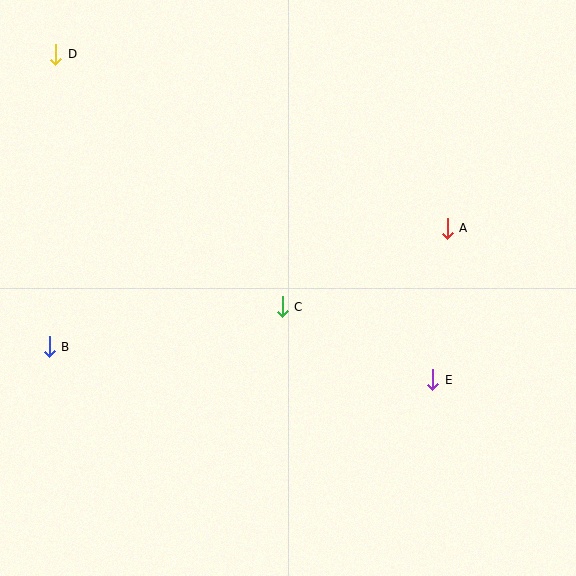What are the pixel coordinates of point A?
Point A is at (447, 228).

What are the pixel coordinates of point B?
Point B is at (49, 347).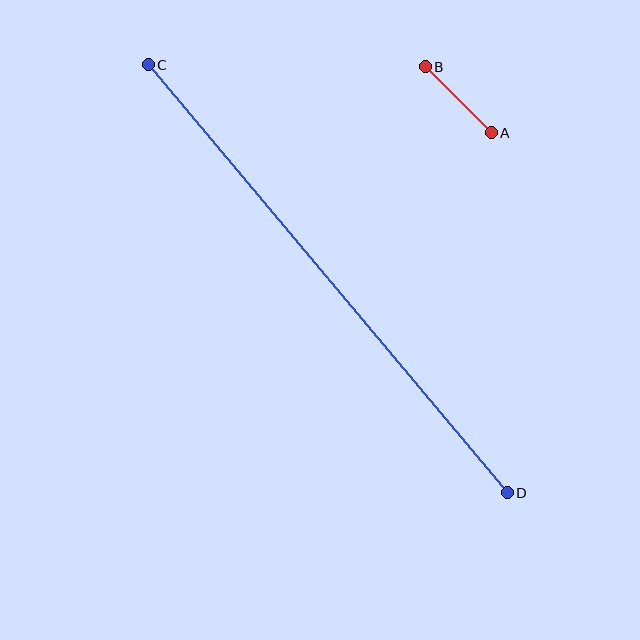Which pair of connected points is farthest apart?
Points C and D are farthest apart.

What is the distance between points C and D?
The distance is approximately 559 pixels.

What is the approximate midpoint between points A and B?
The midpoint is at approximately (458, 100) pixels.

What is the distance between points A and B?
The distance is approximately 93 pixels.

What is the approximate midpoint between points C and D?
The midpoint is at approximately (328, 279) pixels.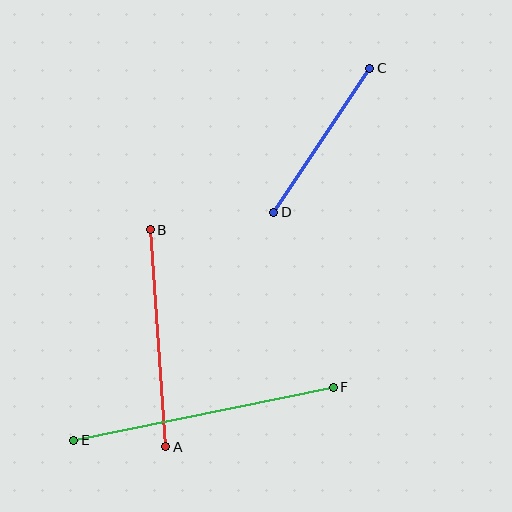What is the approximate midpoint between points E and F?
The midpoint is at approximately (203, 414) pixels.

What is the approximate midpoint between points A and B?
The midpoint is at approximately (158, 338) pixels.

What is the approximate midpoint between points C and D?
The midpoint is at approximately (322, 140) pixels.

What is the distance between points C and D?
The distance is approximately 173 pixels.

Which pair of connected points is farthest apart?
Points E and F are farthest apart.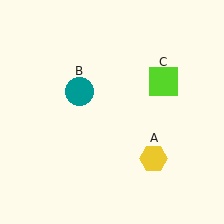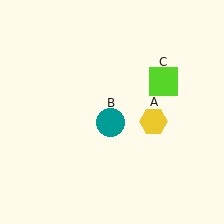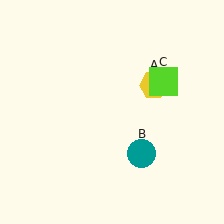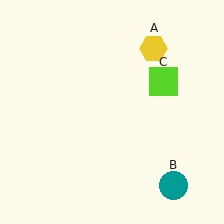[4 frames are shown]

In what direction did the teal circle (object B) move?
The teal circle (object B) moved down and to the right.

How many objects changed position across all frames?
2 objects changed position: yellow hexagon (object A), teal circle (object B).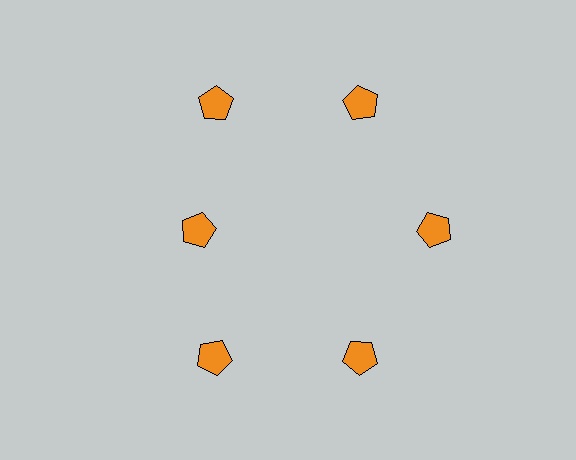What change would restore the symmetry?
The symmetry would be restored by moving it outward, back onto the ring so that all 6 pentagons sit at equal angles and equal distance from the center.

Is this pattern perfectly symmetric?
No. The 6 orange pentagons are arranged in a ring, but one element near the 9 o'clock position is pulled inward toward the center, breaking the 6-fold rotational symmetry.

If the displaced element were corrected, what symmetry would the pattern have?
It would have 6-fold rotational symmetry — the pattern would map onto itself every 60 degrees.